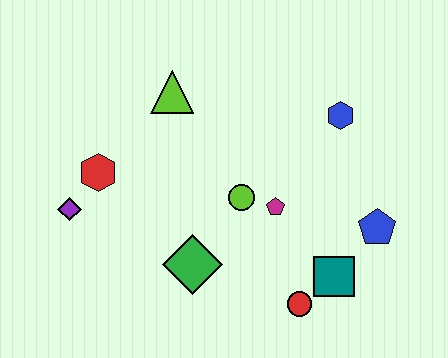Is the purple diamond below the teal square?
No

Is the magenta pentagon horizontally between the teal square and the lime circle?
Yes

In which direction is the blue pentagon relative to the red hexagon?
The blue pentagon is to the right of the red hexagon.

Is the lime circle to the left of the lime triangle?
No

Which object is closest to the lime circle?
The magenta pentagon is closest to the lime circle.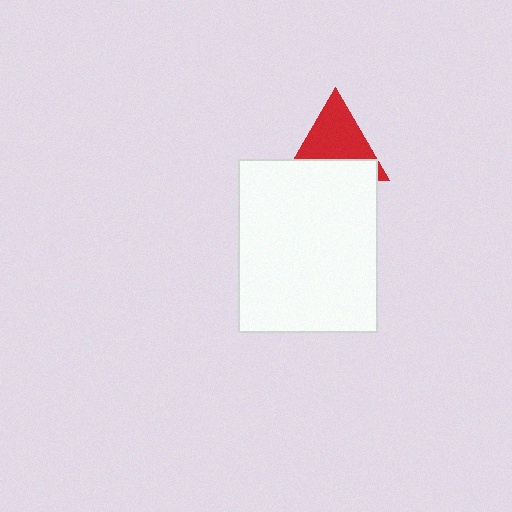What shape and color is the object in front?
The object in front is a white rectangle.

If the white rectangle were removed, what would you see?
You would see the complete red triangle.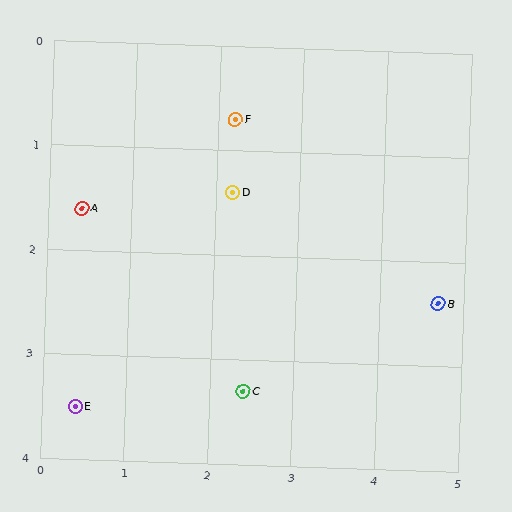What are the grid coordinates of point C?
Point C is at approximately (2.4, 3.3).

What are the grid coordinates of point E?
Point E is at approximately (0.4, 3.5).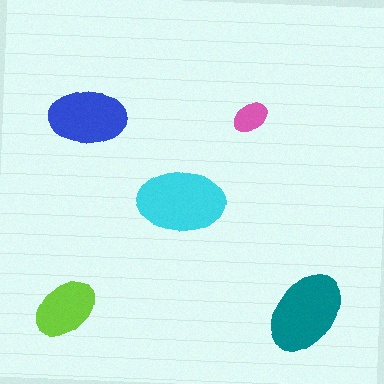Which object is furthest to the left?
The lime ellipse is leftmost.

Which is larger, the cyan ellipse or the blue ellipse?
The cyan one.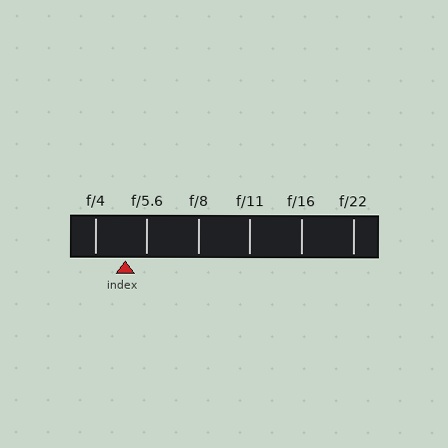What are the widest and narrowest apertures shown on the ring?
The widest aperture shown is f/4 and the narrowest is f/22.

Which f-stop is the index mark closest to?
The index mark is closest to f/5.6.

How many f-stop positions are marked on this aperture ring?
There are 6 f-stop positions marked.